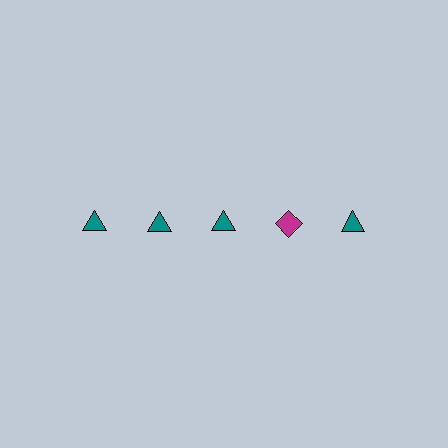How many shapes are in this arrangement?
There are 5 shapes arranged in a grid pattern.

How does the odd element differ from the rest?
It differs in both color (magenta instead of teal) and shape (diamond instead of triangle).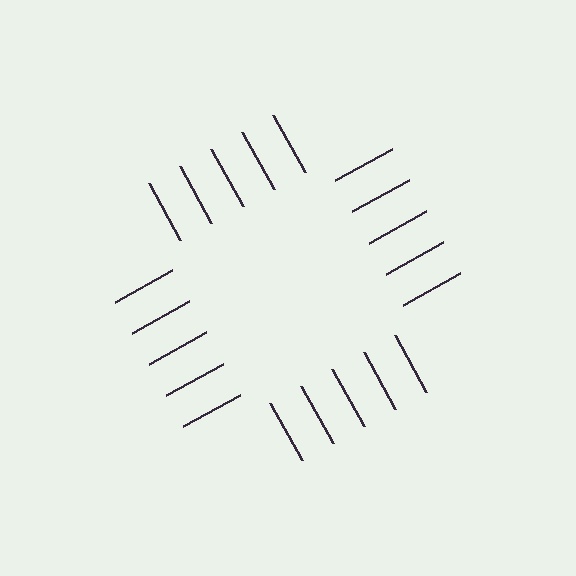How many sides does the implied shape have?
4 sides — the line-ends trace a square.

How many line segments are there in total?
20 — 5 along each of the 4 edges.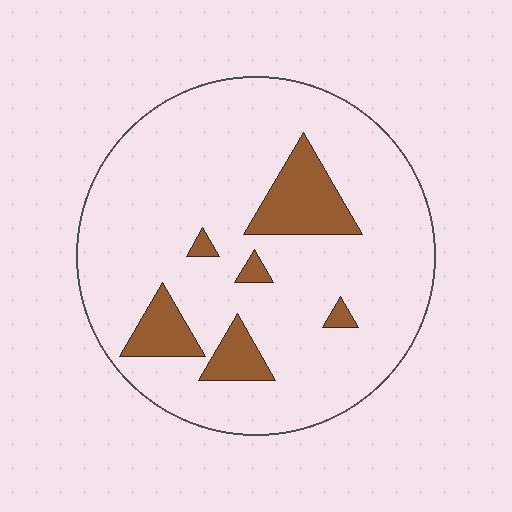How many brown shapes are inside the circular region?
6.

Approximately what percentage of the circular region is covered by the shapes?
Approximately 15%.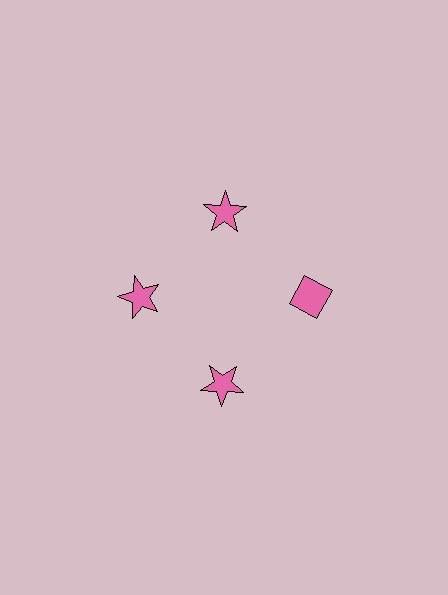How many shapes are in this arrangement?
There are 4 shapes arranged in a ring pattern.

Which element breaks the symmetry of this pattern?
The pink diamond at roughly the 3 o'clock position breaks the symmetry. All other shapes are pink stars.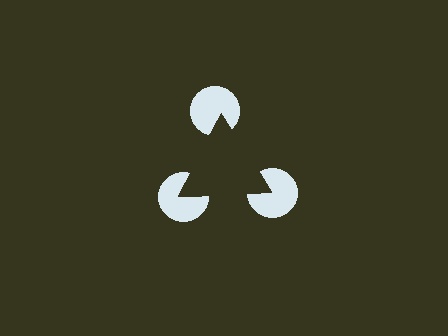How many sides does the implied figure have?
3 sides.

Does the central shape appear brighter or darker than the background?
It typically appears slightly darker than the background, even though no actual brightness change is drawn.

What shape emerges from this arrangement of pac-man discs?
An illusory triangle — its edges are inferred from the aligned wedge cuts in the pac-man discs, not physically drawn.